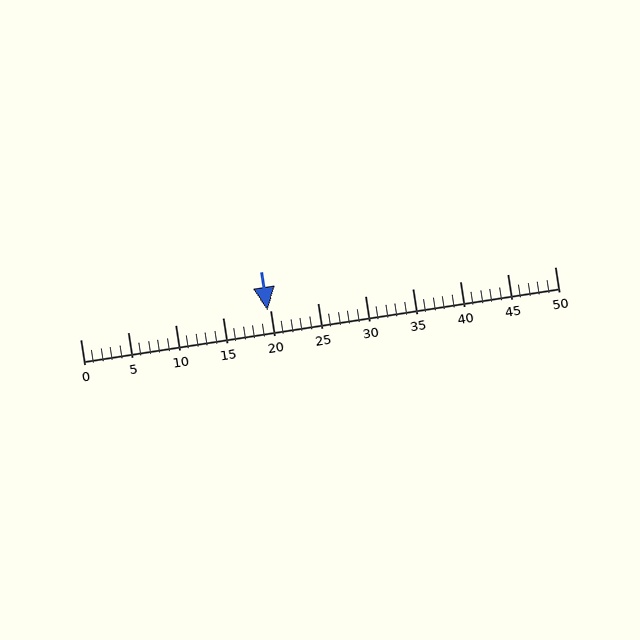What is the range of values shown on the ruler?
The ruler shows values from 0 to 50.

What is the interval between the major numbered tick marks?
The major tick marks are spaced 5 units apart.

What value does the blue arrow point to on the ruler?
The blue arrow points to approximately 20.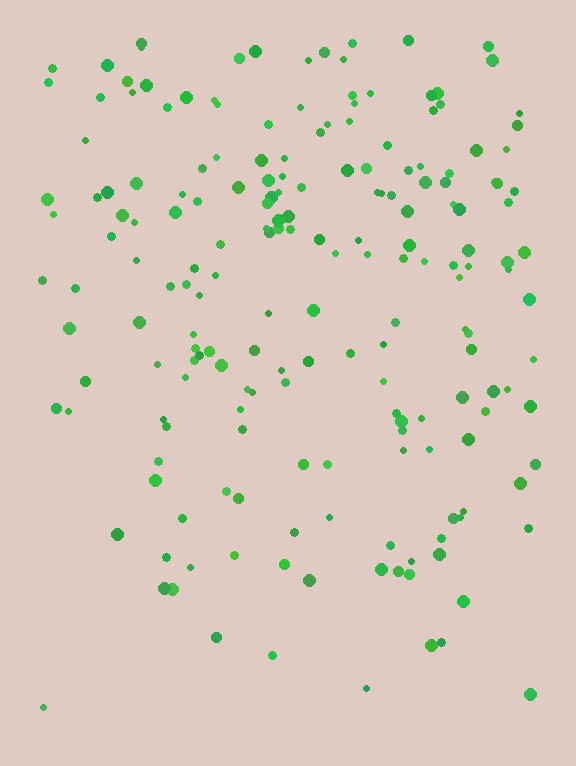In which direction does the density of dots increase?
From bottom to top, with the top side densest.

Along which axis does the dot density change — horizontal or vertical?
Vertical.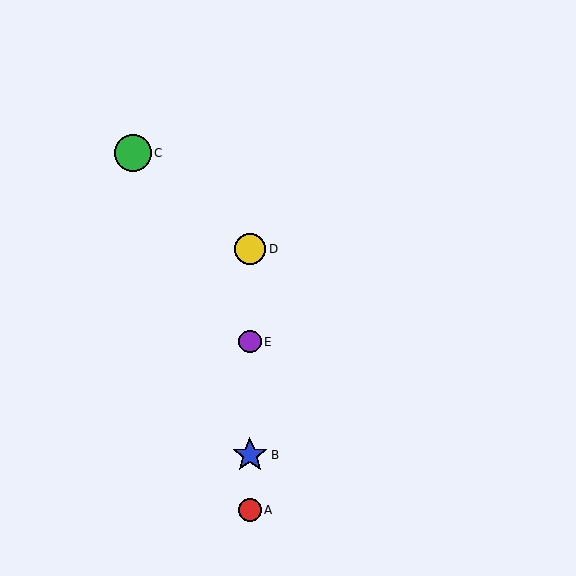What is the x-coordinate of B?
Object B is at x≈250.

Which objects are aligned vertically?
Objects A, B, D, E are aligned vertically.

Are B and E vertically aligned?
Yes, both are at x≈250.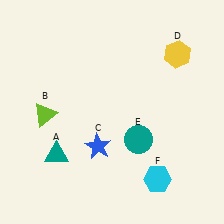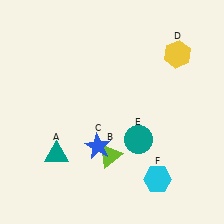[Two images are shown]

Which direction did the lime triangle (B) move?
The lime triangle (B) moved right.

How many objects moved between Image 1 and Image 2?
1 object moved between the two images.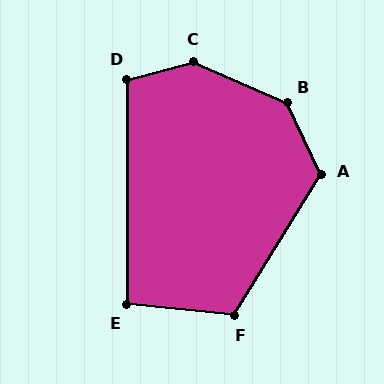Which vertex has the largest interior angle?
C, at approximately 142 degrees.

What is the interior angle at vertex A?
Approximately 123 degrees (obtuse).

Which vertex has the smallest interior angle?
E, at approximately 96 degrees.